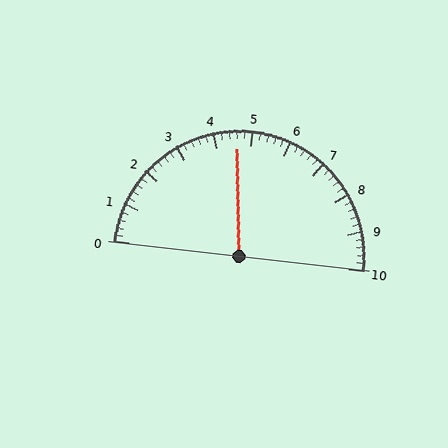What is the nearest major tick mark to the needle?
The nearest major tick mark is 5.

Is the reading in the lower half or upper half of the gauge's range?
The reading is in the lower half of the range (0 to 10).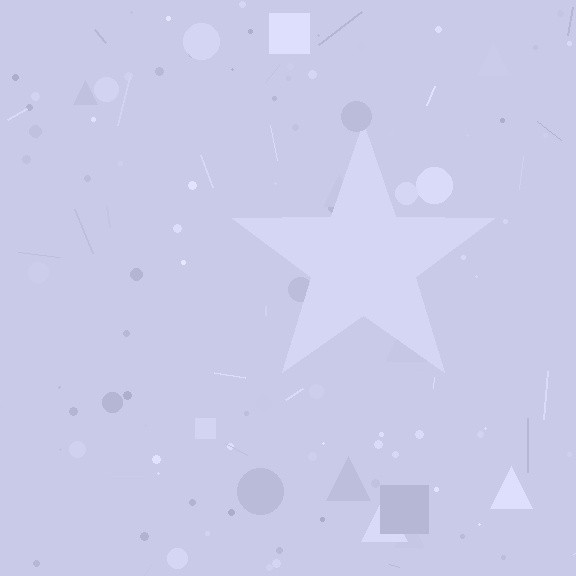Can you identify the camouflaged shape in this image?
The camouflaged shape is a star.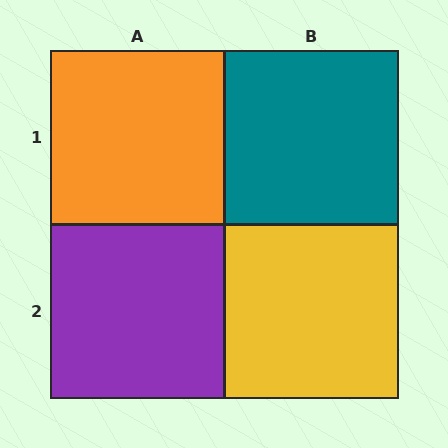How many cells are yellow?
1 cell is yellow.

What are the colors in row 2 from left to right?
Purple, yellow.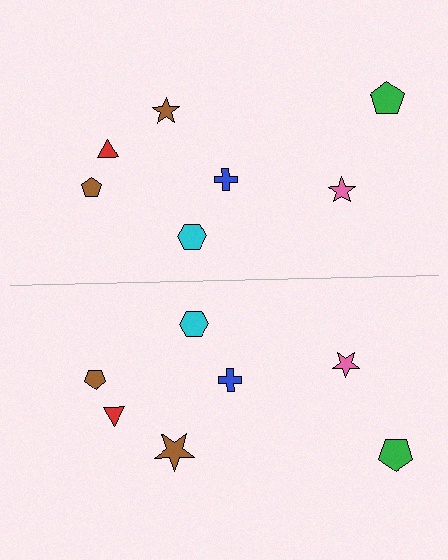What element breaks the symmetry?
The brown star on the bottom side has a different size than its mirror counterpart.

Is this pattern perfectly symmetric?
No, the pattern is not perfectly symmetric. The brown star on the bottom side has a different size than its mirror counterpart.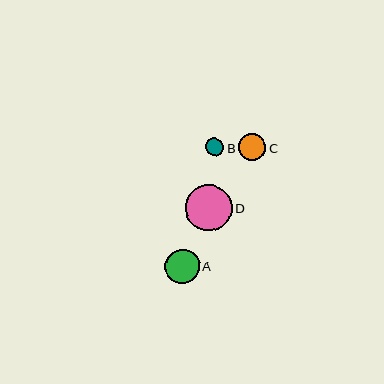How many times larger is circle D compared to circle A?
Circle D is approximately 1.3 times the size of circle A.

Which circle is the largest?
Circle D is the largest with a size of approximately 47 pixels.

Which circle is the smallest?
Circle B is the smallest with a size of approximately 19 pixels.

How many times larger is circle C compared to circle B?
Circle C is approximately 1.5 times the size of circle B.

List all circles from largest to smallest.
From largest to smallest: D, A, C, B.